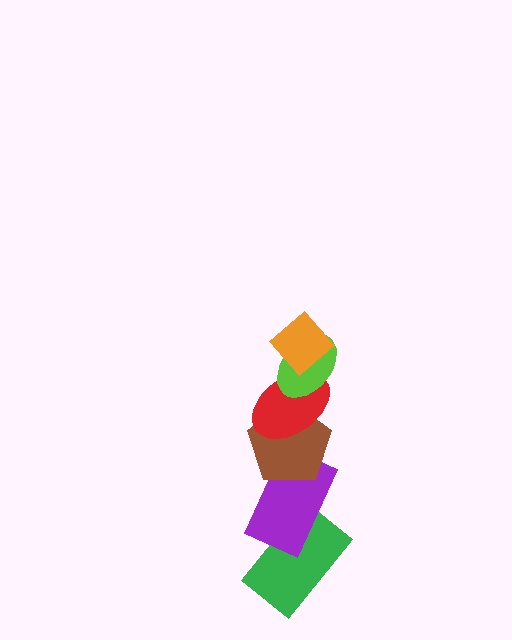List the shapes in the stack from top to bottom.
From top to bottom: the orange diamond, the lime ellipse, the red ellipse, the brown pentagon, the purple rectangle, the green rectangle.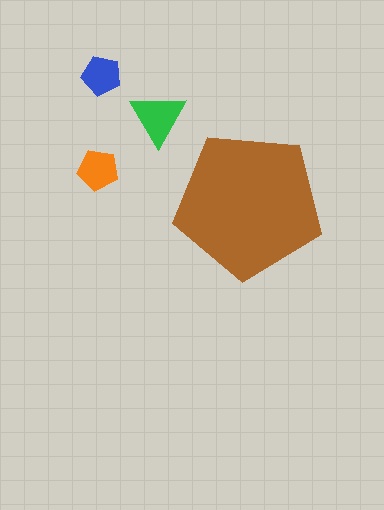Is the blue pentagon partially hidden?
No, the blue pentagon is fully visible.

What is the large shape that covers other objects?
A brown pentagon.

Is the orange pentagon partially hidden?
No, the orange pentagon is fully visible.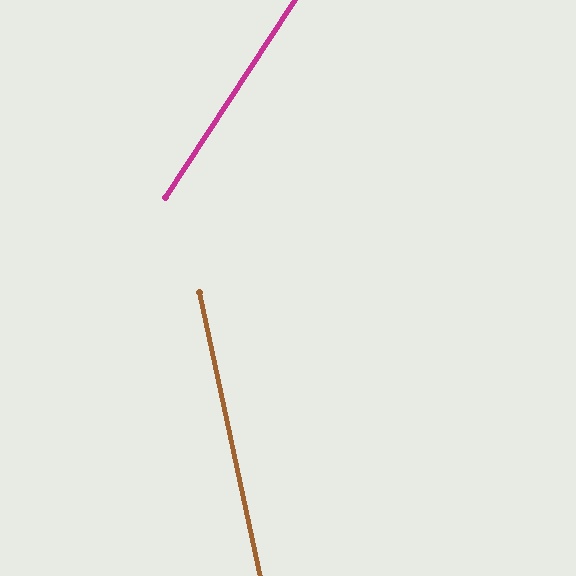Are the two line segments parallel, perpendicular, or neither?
Neither parallel nor perpendicular — they differ by about 45°.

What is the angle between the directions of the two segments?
Approximately 45 degrees.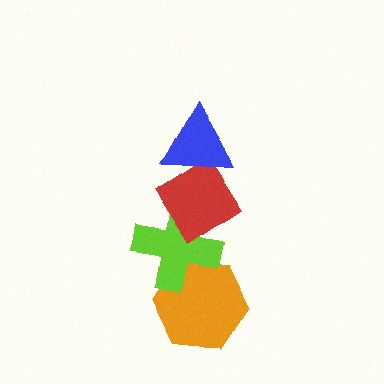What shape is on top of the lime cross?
The red diamond is on top of the lime cross.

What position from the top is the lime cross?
The lime cross is 3rd from the top.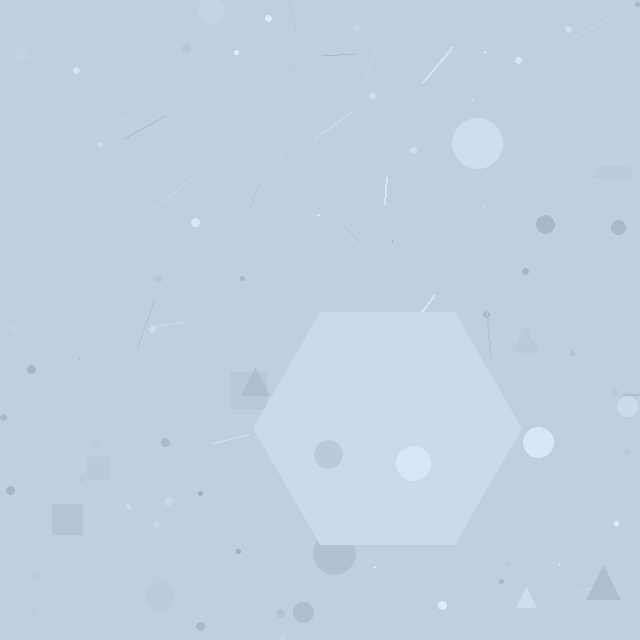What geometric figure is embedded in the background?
A hexagon is embedded in the background.